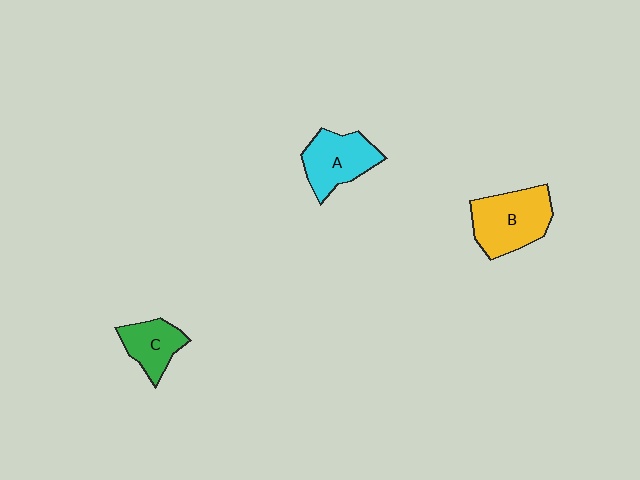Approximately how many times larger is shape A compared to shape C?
Approximately 1.3 times.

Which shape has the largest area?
Shape B (yellow).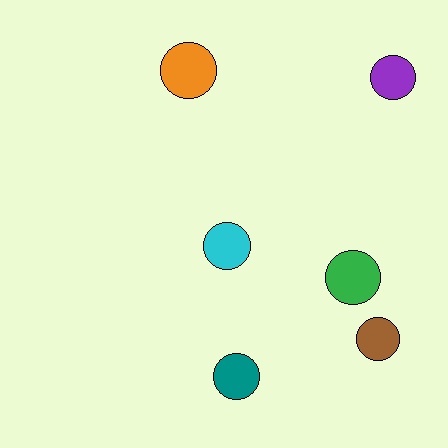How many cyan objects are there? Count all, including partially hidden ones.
There is 1 cyan object.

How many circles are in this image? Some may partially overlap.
There are 6 circles.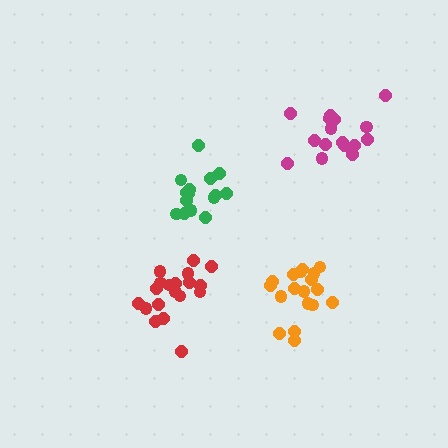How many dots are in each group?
Group 1: 15 dots, Group 2: 18 dots, Group 3: 19 dots, Group 4: 17 dots (69 total).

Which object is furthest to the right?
The magenta cluster is rightmost.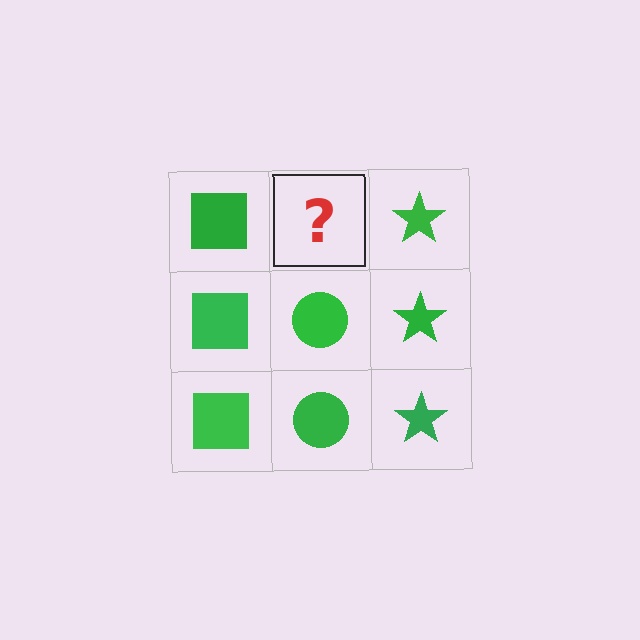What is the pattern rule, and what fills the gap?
The rule is that each column has a consistent shape. The gap should be filled with a green circle.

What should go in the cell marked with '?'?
The missing cell should contain a green circle.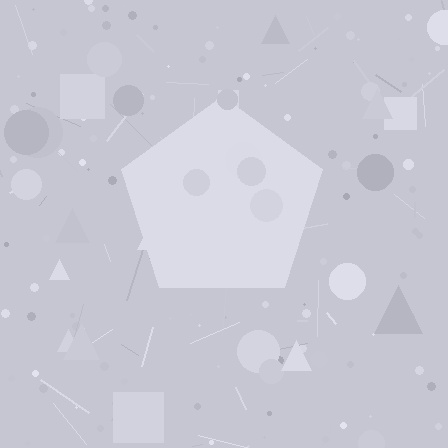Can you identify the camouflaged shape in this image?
The camouflaged shape is a pentagon.